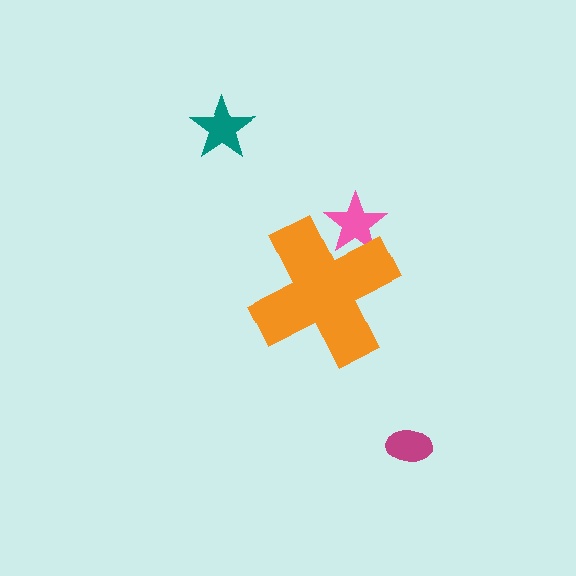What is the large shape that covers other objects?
An orange cross.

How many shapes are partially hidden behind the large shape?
1 shape is partially hidden.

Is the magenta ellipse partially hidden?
No, the magenta ellipse is fully visible.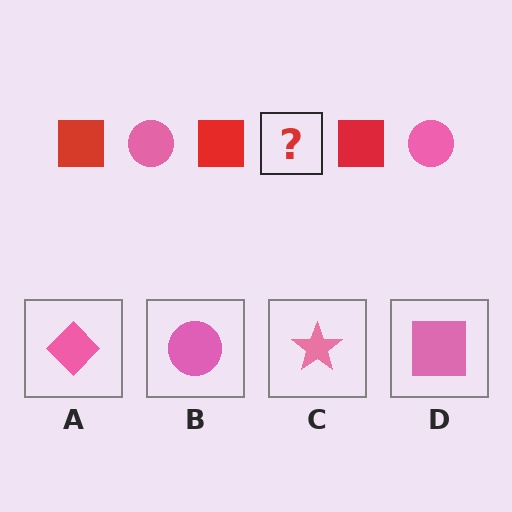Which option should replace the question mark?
Option B.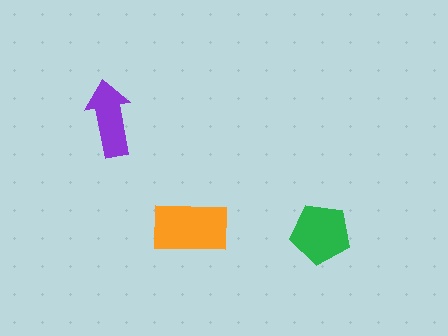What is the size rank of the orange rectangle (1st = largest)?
1st.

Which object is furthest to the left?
The purple arrow is leftmost.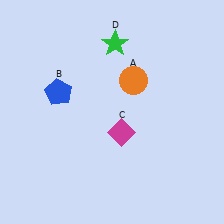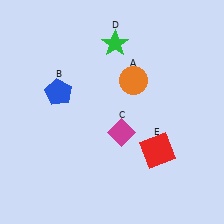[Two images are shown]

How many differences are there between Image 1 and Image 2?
There is 1 difference between the two images.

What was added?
A red square (E) was added in Image 2.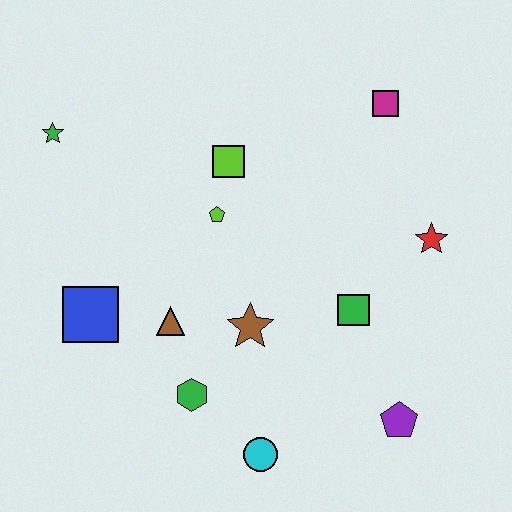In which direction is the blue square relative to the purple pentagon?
The blue square is to the left of the purple pentagon.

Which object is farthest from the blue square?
The magenta square is farthest from the blue square.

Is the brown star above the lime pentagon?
No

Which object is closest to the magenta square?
The red star is closest to the magenta square.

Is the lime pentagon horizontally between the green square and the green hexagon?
Yes